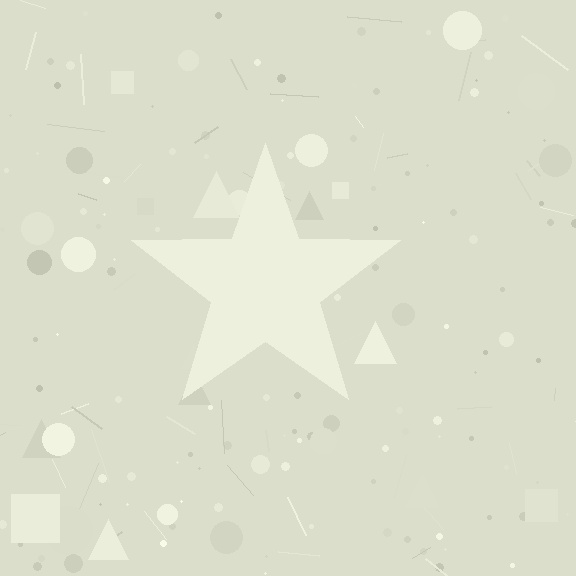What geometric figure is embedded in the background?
A star is embedded in the background.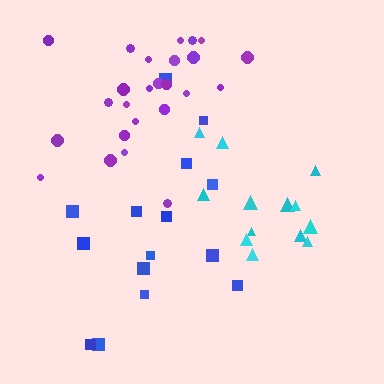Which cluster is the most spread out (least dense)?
Blue.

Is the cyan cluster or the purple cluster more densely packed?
Purple.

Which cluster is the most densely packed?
Purple.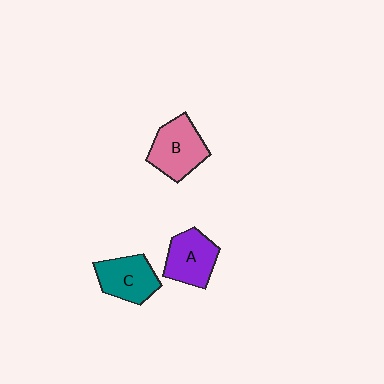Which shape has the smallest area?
Shape A (purple).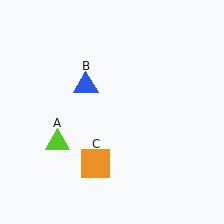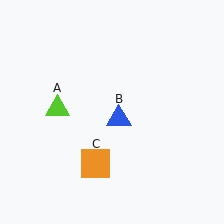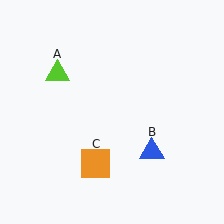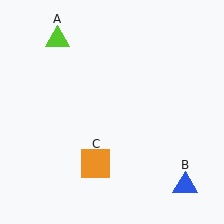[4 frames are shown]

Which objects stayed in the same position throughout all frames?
Orange square (object C) remained stationary.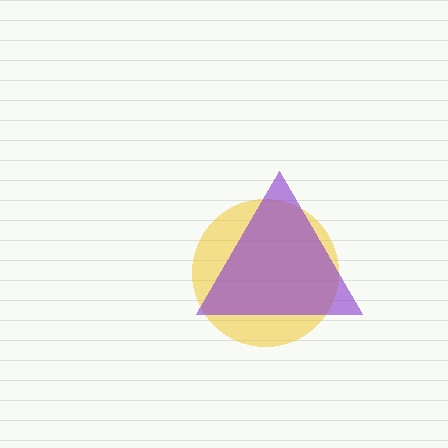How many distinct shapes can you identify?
There are 2 distinct shapes: a yellow circle, a purple triangle.